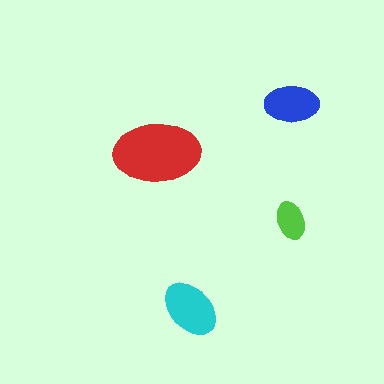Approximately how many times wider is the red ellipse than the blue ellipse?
About 1.5 times wider.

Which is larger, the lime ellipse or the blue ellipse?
The blue one.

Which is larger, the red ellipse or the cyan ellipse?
The red one.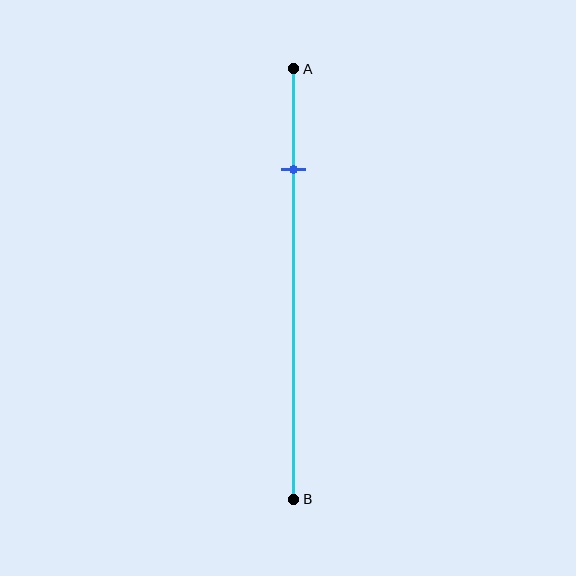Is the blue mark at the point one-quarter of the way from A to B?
Yes, the mark is approximately at the one-quarter point.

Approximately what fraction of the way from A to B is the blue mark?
The blue mark is approximately 25% of the way from A to B.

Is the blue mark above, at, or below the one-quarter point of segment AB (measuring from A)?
The blue mark is approximately at the one-quarter point of segment AB.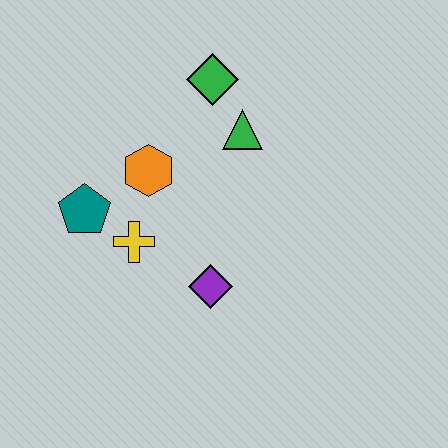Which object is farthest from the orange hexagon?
The purple diamond is farthest from the orange hexagon.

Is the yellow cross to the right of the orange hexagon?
No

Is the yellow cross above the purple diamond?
Yes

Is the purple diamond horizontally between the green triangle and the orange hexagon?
Yes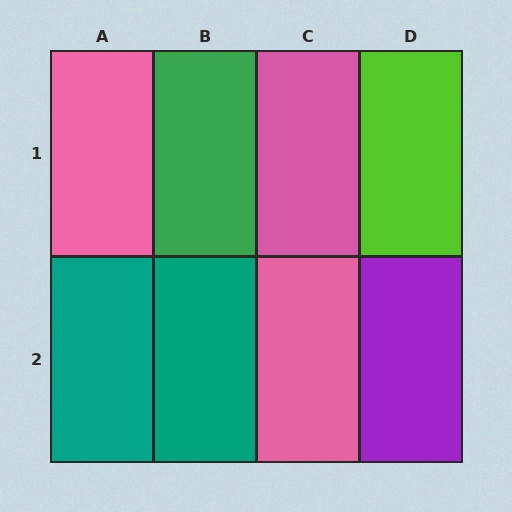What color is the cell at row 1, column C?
Pink.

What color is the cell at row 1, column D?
Lime.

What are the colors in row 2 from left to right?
Teal, teal, pink, purple.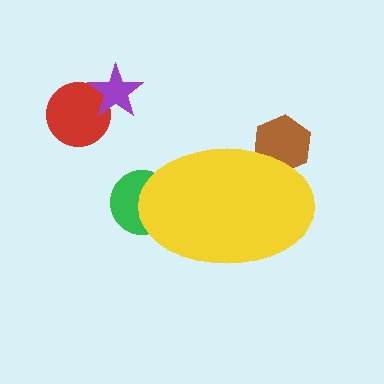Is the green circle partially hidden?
Yes, the green circle is partially hidden behind the yellow ellipse.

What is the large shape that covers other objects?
A yellow ellipse.